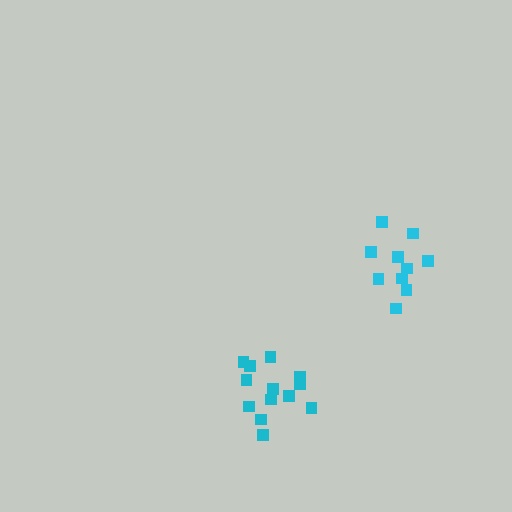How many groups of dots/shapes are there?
There are 2 groups.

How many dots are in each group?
Group 1: 13 dots, Group 2: 10 dots (23 total).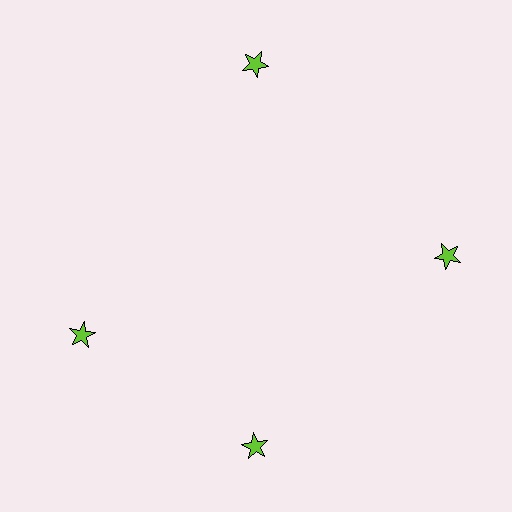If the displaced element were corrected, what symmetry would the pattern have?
It would have 4-fold rotational symmetry — the pattern would map onto itself every 90 degrees.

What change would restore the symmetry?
The symmetry would be restored by rotating it back into even spacing with its neighbors so that all 4 stars sit at equal angles and equal distance from the center.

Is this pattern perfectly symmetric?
No. The 4 lime stars are arranged in a ring, but one element near the 9 o'clock position is rotated out of alignment along the ring, breaking the 4-fold rotational symmetry.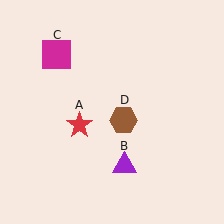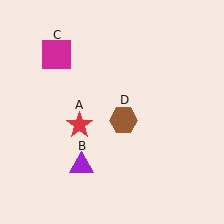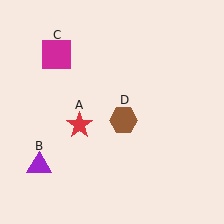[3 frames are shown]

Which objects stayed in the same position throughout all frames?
Red star (object A) and magenta square (object C) and brown hexagon (object D) remained stationary.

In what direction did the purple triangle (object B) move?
The purple triangle (object B) moved left.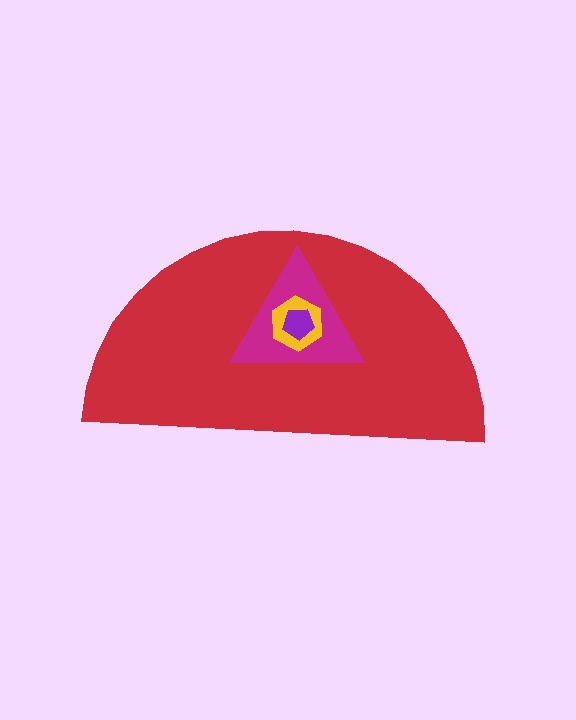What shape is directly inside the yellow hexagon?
The purple pentagon.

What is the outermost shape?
The red semicircle.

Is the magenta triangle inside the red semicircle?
Yes.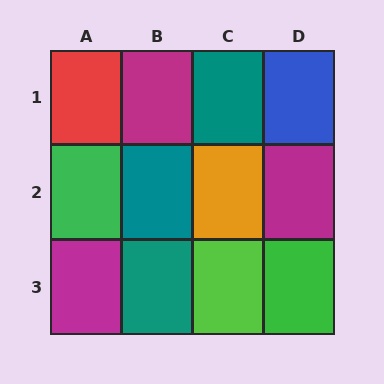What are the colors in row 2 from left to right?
Green, teal, orange, magenta.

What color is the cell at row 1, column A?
Red.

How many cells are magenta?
3 cells are magenta.